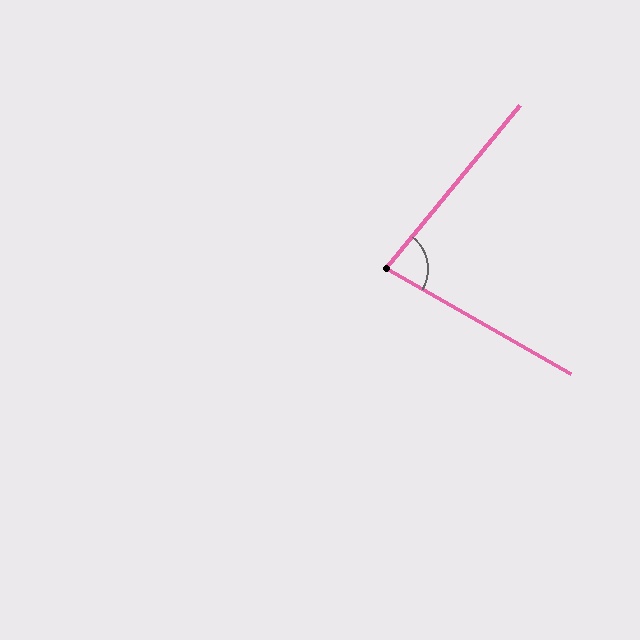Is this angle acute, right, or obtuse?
It is acute.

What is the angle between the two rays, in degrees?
Approximately 80 degrees.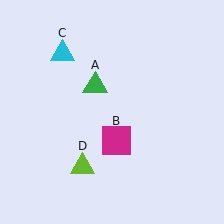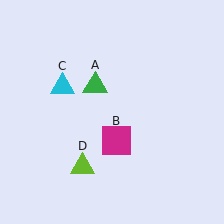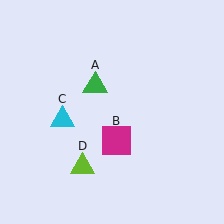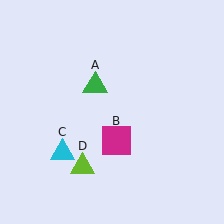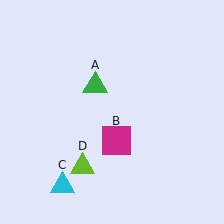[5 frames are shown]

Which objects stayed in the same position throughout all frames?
Green triangle (object A) and magenta square (object B) and lime triangle (object D) remained stationary.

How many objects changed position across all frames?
1 object changed position: cyan triangle (object C).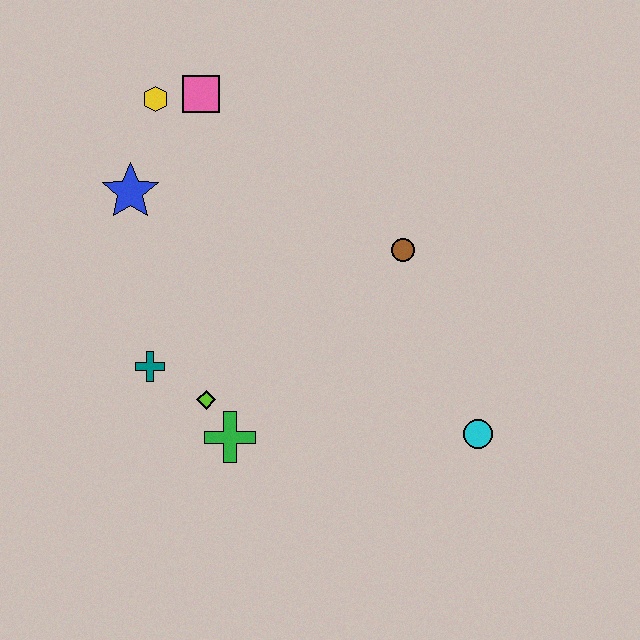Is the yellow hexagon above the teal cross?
Yes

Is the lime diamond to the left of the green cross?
Yes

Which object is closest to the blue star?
The yellow hexagon is closest to the blue star.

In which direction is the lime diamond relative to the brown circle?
The lime diamond is to the left of the brown circle.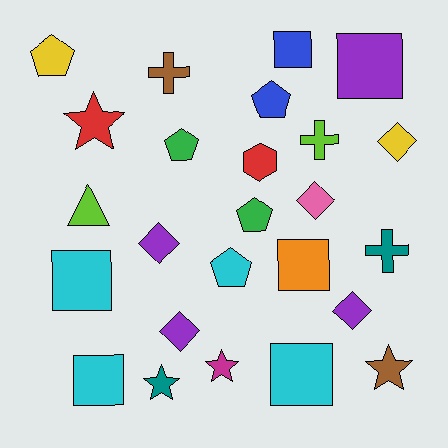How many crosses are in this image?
There are 3 crosses.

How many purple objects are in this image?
There are 4 purple objects.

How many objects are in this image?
There are 25 objects.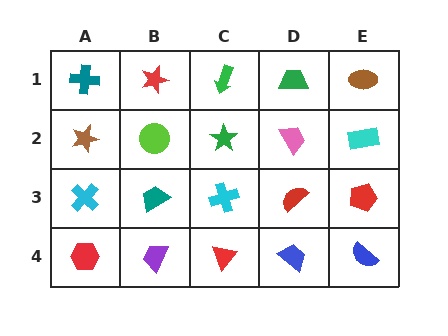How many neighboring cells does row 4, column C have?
3.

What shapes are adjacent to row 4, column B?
A teal trapezoid (row 3, column B), a red hexagon (row 4, column A), a red triangle (row 4, column C).